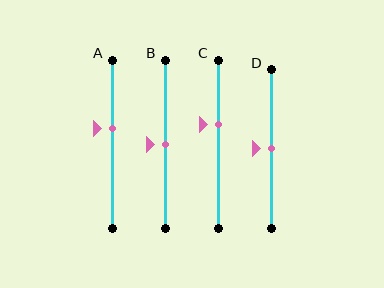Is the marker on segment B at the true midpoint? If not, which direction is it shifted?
Yes, the marker on segment B is at the true midpoint.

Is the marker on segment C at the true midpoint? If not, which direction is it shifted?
No, the marker on segment C is shifted upward by about 12% of the segment length.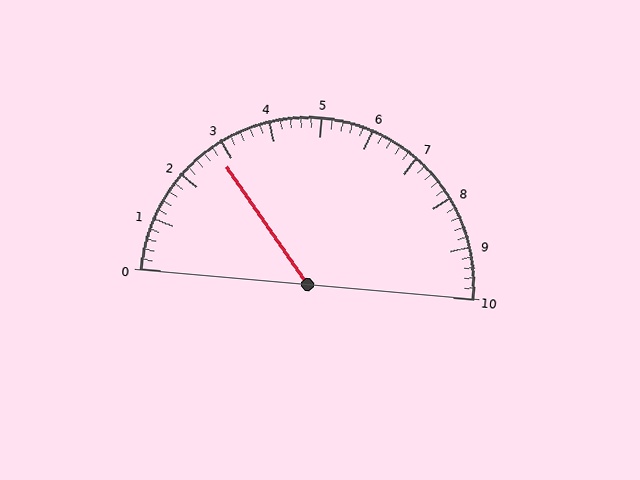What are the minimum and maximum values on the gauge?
The gauge ranges from 0 to 10.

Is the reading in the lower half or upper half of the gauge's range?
The reading is in the lower half of the range (0 to 10).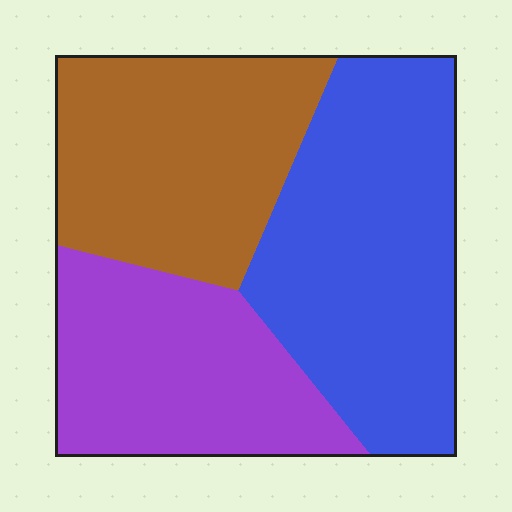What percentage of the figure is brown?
Brown covers 31% of the figure.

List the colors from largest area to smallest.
From largest to smallest: blue, brown, purple.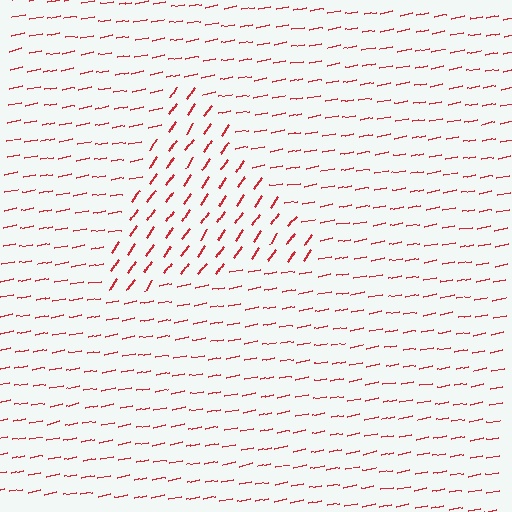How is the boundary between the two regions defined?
The boundary is defined purely by a change in line orientation (approximately 45 degrees difference). All lines are the same color and thickness.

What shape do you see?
I see a triangle.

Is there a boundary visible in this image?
Yes, there is a texture boundary formed by a change in line orientation.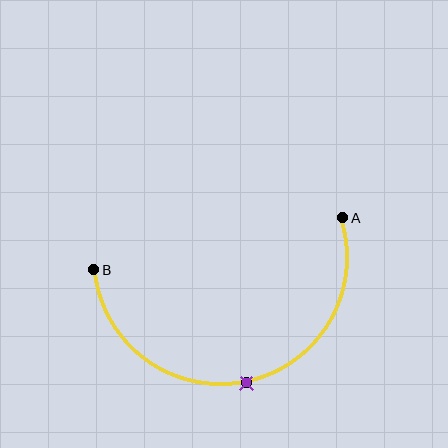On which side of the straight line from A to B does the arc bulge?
The arc bulges below the straight line connecting A and B.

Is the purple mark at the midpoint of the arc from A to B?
Yes. The purple mark lies on the arc at equal arc-length from both A and B — it is the arc midpoint.